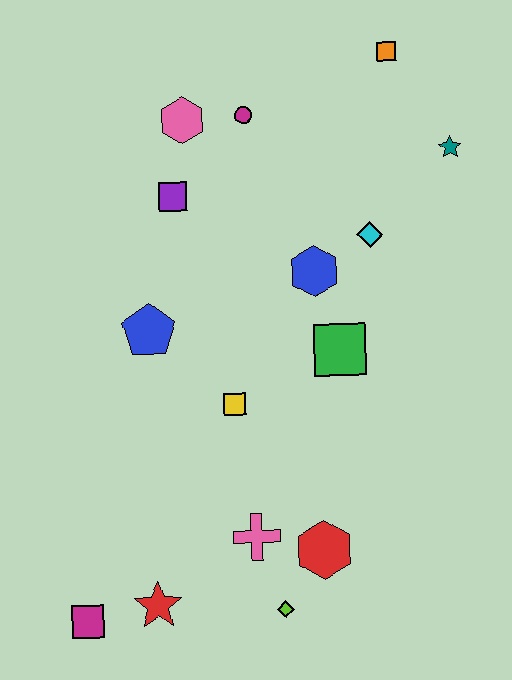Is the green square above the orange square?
No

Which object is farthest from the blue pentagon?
The orange square is farthest from the blue pentagon.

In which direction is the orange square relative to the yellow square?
The orange square is above the yellow square.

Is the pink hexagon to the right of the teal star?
No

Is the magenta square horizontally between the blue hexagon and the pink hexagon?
No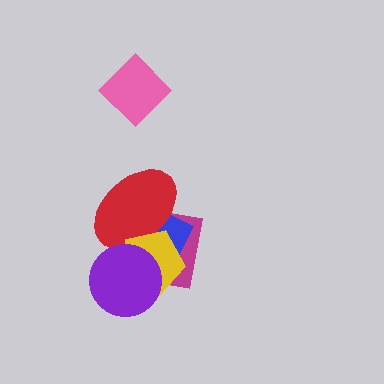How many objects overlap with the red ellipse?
4 objects overlap with the red ellipse.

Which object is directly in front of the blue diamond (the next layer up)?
The red ellipse is directly in front of the blue diamond.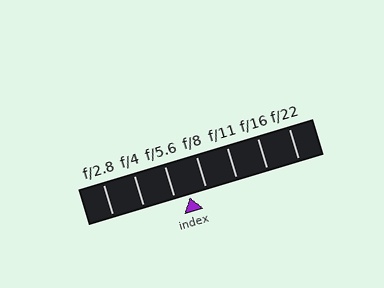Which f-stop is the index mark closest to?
The index mark is closest to f/5.6.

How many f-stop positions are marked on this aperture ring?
There are 7 f-stop positions marked.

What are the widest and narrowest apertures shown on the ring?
The widest aperture shown is f/2.8 and the narrowest is f/22.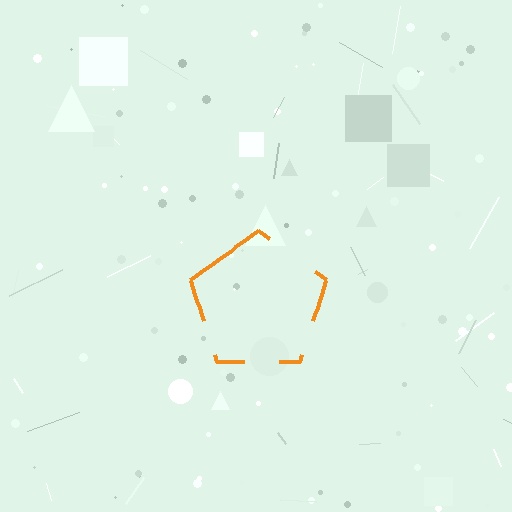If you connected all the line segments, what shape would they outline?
They would outline a pentagon.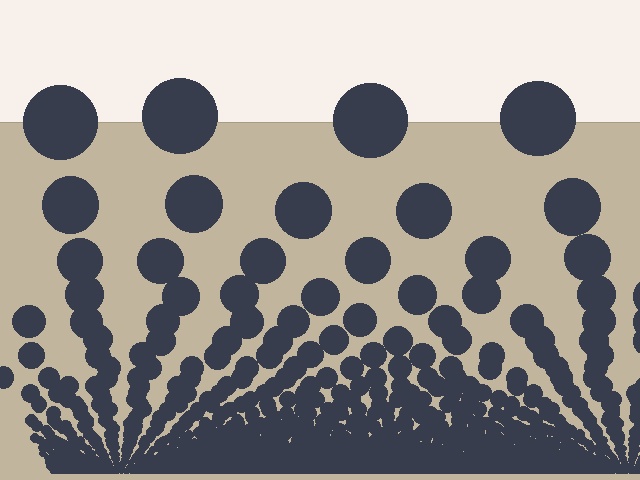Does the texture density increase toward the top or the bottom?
Density increases toward the bottom.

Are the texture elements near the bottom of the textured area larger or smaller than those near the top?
Smaller. The gradient is inverted — elements near the bottom are smaller and denser.